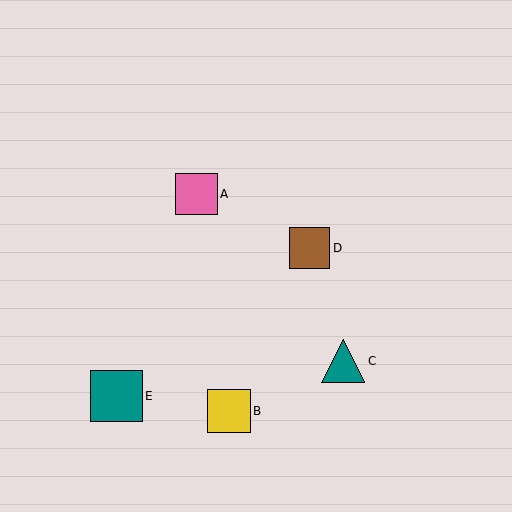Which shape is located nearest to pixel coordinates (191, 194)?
The pink square (labeled A) at (196, 194) is nearest to that location.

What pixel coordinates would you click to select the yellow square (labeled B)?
Click at (229, 411) to select the yellow square B.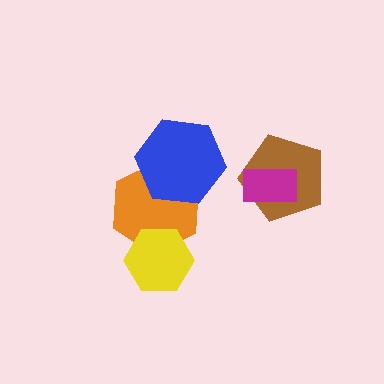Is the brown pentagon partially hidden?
Yes, it is partially covered by another shape.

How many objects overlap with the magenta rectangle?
1 object overlaps with the magenta rectangle.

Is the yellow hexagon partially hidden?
No, no other shape covers it.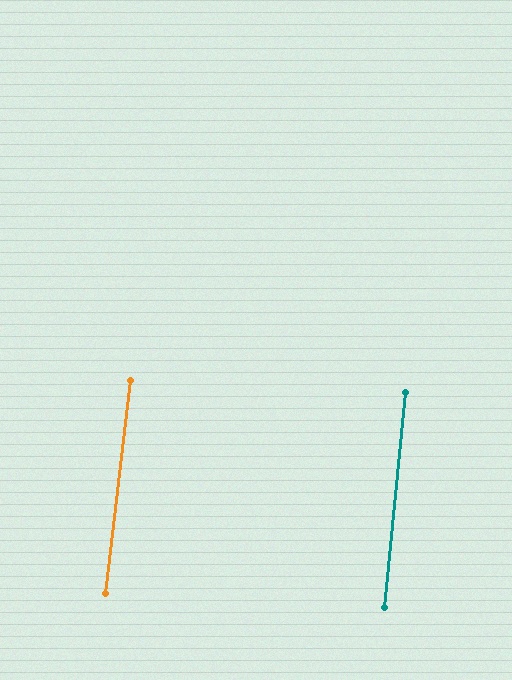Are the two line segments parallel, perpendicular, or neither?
Parallel — their directions differ by only 1.3°.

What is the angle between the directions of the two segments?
Approximately 1 degree.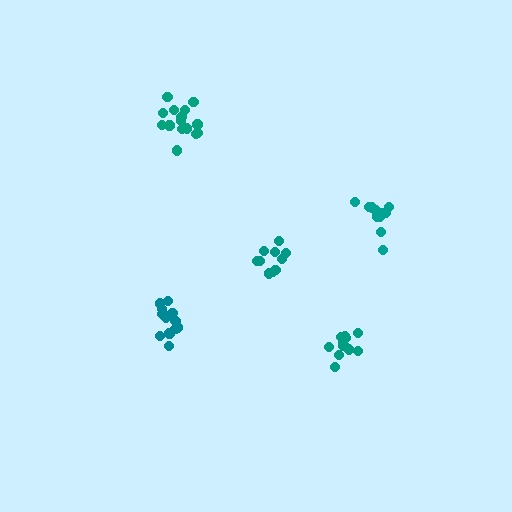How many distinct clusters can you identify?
There are 5 distinct clusters.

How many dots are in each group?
Group 1: 15 dots, Group 2: 16 dots, Group 3: 11 dots, Group 4: 12 dots, Group 5: 11 dots (65 total).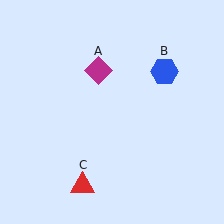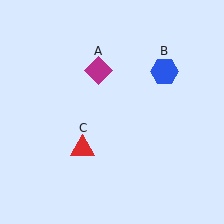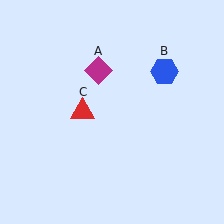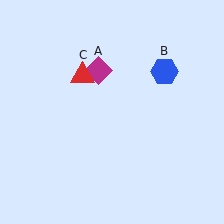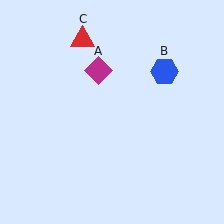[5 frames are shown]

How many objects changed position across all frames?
1 object changed position: red triangle (object C).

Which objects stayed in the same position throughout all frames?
Magenta diamond (object A) and blue hexagon (object B) remained stationary.